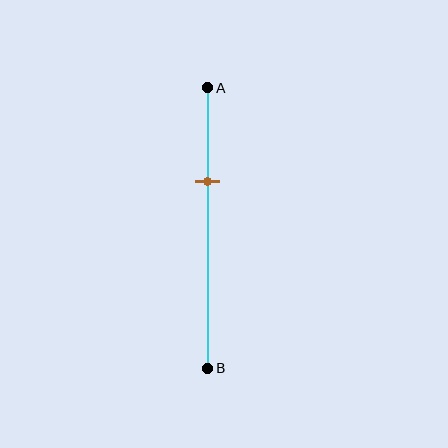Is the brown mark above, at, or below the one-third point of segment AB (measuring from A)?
The brown mark is approximately at the one-third point of segment AB.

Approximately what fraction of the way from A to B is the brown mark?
The brown mark is approximately 35% of the way from A to B.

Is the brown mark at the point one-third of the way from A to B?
Yes, the mark is approximately at the one-third point.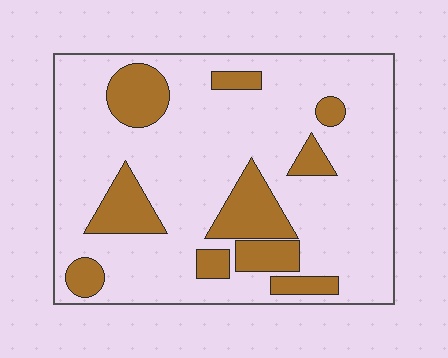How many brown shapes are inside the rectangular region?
10.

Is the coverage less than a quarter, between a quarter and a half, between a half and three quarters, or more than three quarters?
Less than a quarter.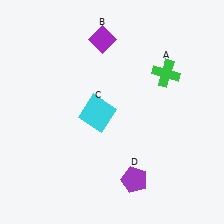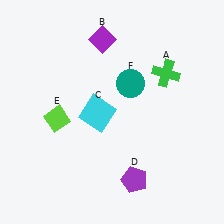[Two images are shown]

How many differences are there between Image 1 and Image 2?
There are 2 differences between the two images.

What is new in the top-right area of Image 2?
A teal circle (F) was added in the top-right area of Image 2.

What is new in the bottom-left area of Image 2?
A lime diamond (E) was added in the bottom-left area of Image 2.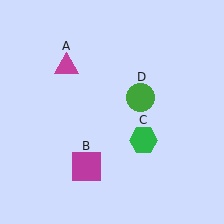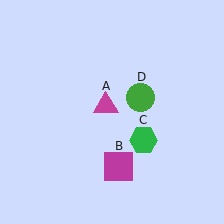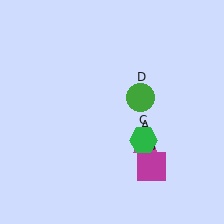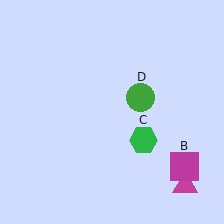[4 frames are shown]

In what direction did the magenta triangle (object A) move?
The magenta triangle (object A) moved down and to the right.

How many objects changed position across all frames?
2 objects changed position: magenta triangle (object A), magenta square (object B).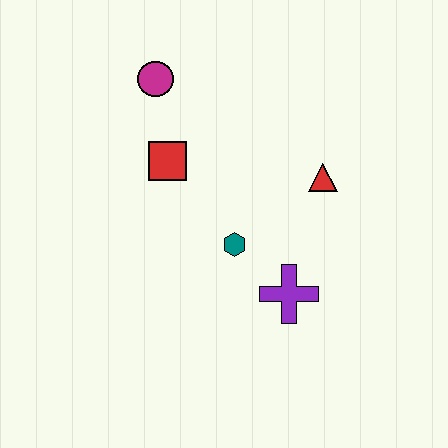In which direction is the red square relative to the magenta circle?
The red square is below the magenta circle.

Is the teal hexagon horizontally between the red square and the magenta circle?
No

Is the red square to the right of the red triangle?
No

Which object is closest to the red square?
The magenta circle is closest to the red square.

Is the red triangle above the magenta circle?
No